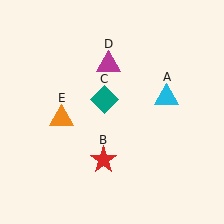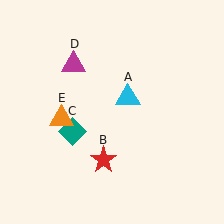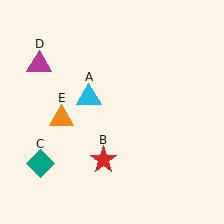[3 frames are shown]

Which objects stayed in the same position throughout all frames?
Red star (object B) and orange triangle (object E) remained stationary.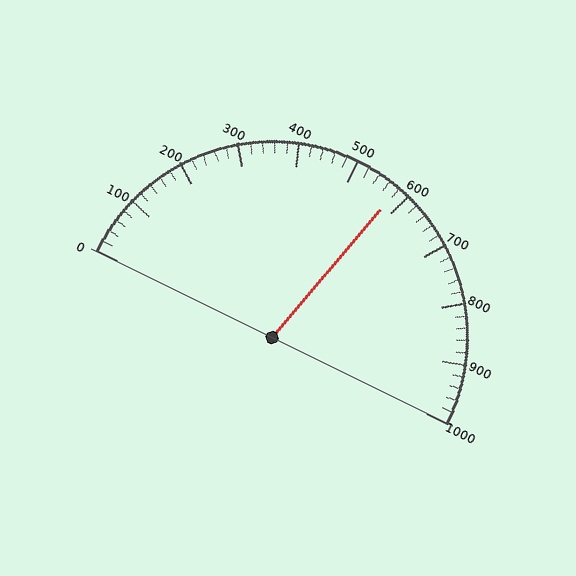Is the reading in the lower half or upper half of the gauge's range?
The reading is in the upper half of the range (0 to 1000).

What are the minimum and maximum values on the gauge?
The gauge ranges from 0 to 1000.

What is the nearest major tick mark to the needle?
The nearest major tick mark is 600.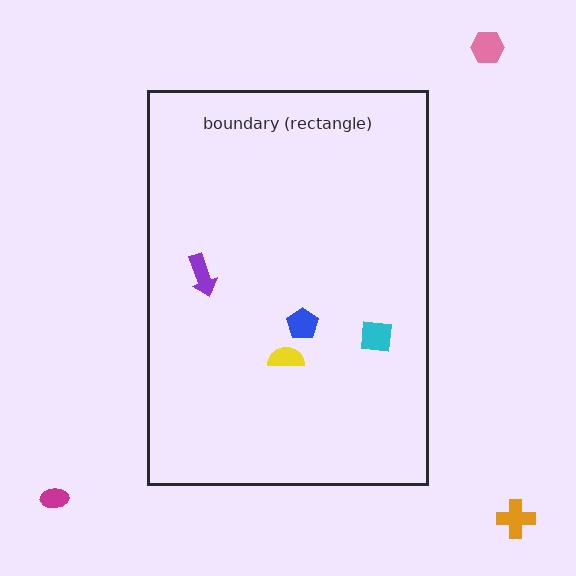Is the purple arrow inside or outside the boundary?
Inside.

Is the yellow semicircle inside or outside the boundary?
Inside.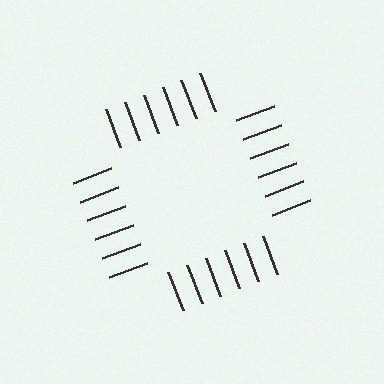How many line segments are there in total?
24 — 6 along each of the 4 edges.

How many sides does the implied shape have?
4 sides — the line-ends trace a square.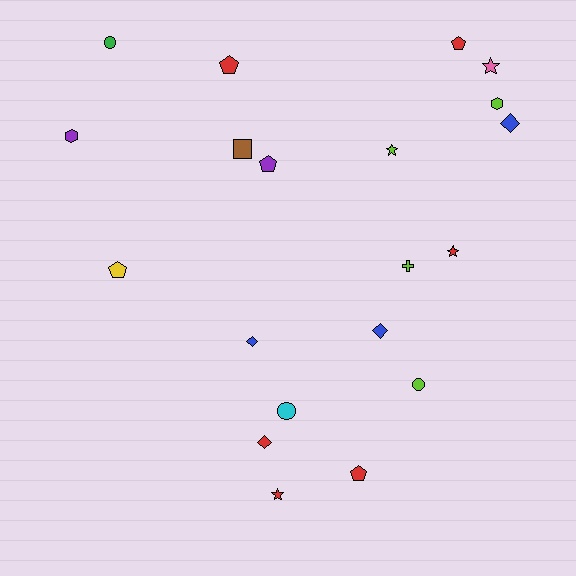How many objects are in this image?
There are 20 objects.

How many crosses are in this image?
There is 1 cross.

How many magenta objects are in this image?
There are no magenta objects.